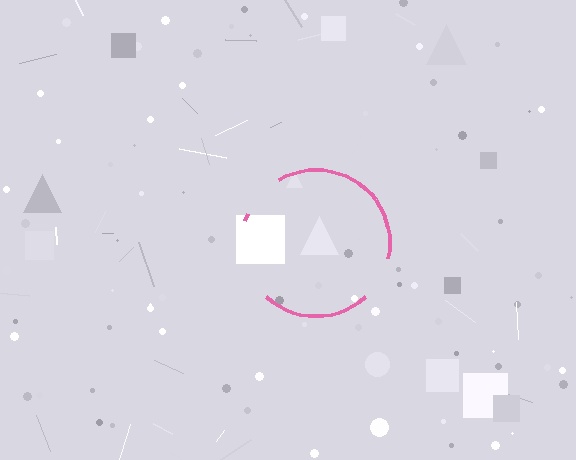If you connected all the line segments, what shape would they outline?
They would outline a circle.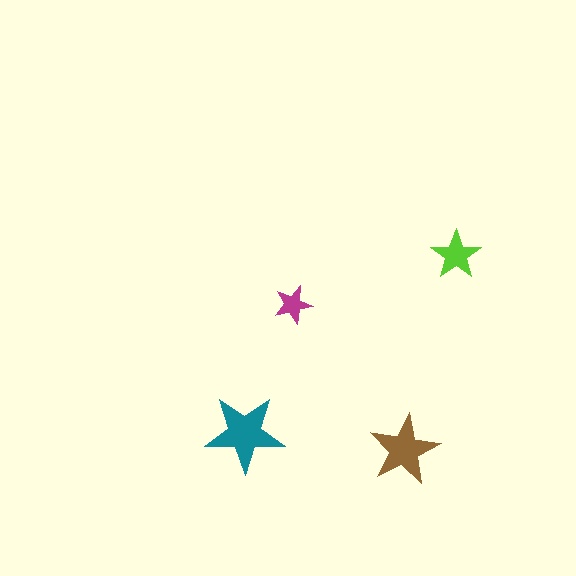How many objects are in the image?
There are 4 objects in the image.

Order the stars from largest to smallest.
the teal one, the brown one, the lime one, the magenta one.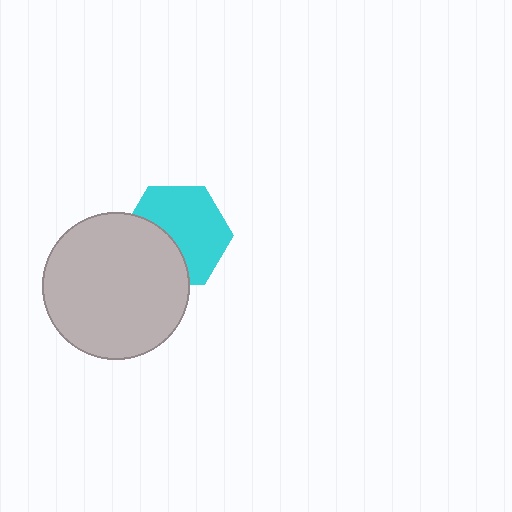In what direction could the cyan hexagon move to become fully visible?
The cyan hexagon could move toward the upper-right. That would shift it out from behind the light gray circle entirely.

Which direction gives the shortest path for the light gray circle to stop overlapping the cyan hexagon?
Moving toward the lower-left gives the shortest separation.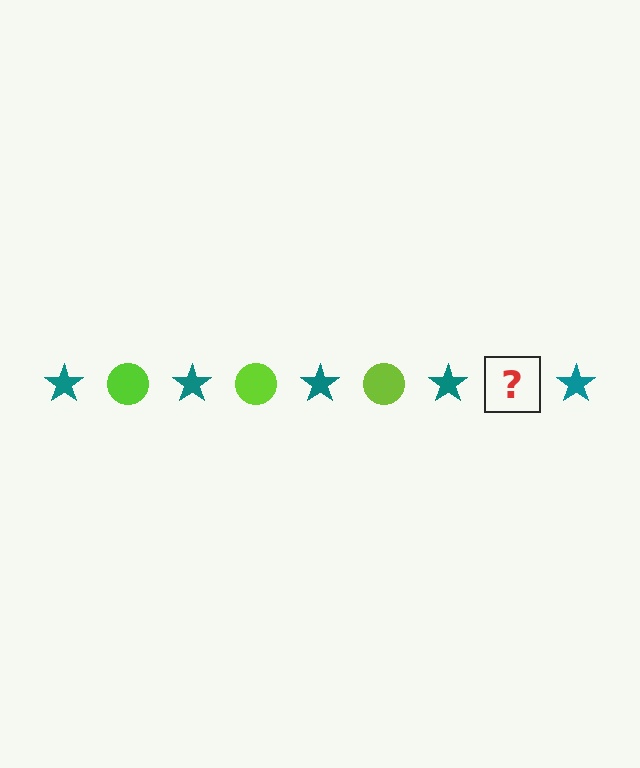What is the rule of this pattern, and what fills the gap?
The rule is that the pattern alternates between teal star and lime circle. The gap should be filled with a lime circle.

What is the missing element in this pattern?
The missing element is a lime circle.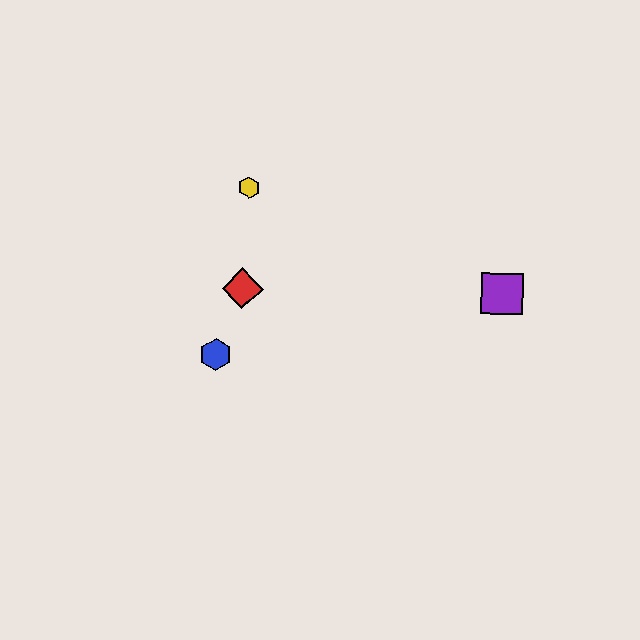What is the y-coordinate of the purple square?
The purple square is at y≈294.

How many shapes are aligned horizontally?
3 shapes (the red diamond, the green triangle, the purple square) are aligned horizontally.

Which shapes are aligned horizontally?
The red diamond, the green triangle, the purple square are aligned horizontally.